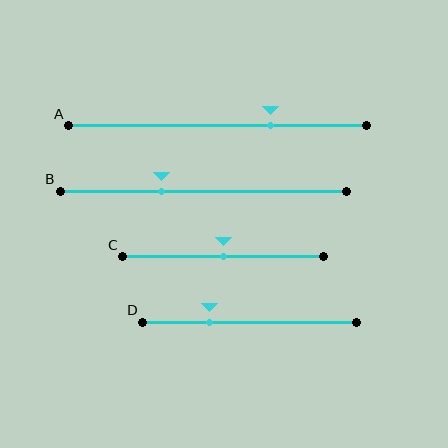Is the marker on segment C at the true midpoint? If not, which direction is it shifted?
Yes, the marker on segment C is at the true midpoint.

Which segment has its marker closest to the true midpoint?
Segment C has its marker closest to the true midpoint.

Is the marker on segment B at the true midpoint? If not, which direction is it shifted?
No, the marker on segment B is shifted to the left by about 15% of the segment length.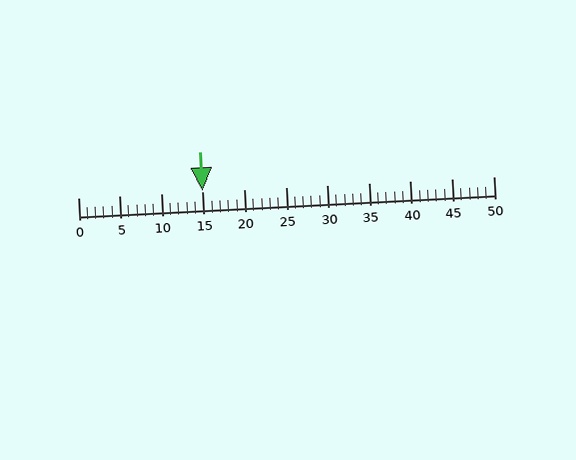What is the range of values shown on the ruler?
The ruler shows values from 0 to 50.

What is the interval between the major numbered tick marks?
The major tick marks are spaced 5 units apart.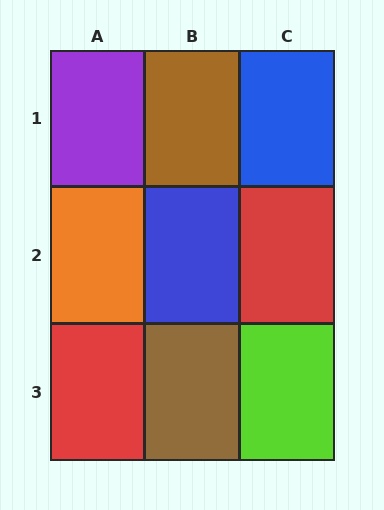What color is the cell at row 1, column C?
Blue.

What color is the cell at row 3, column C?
Lime.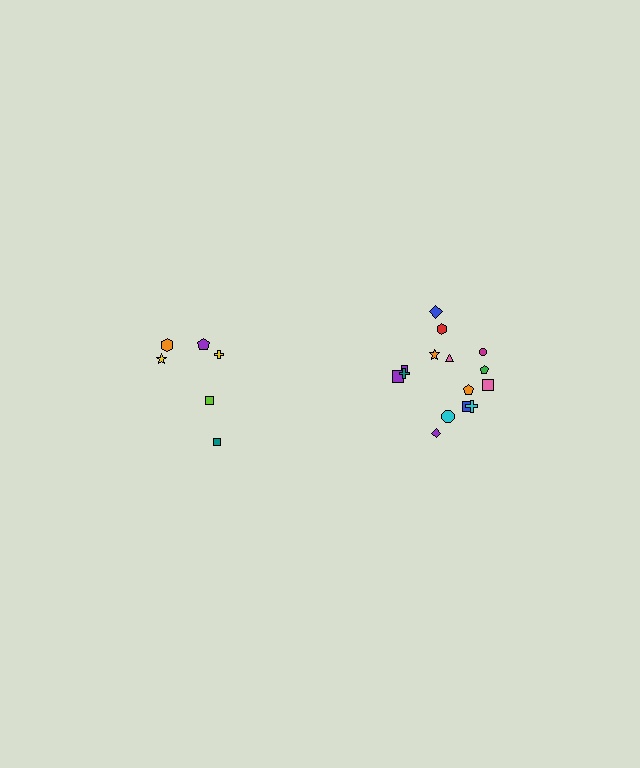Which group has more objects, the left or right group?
The right group.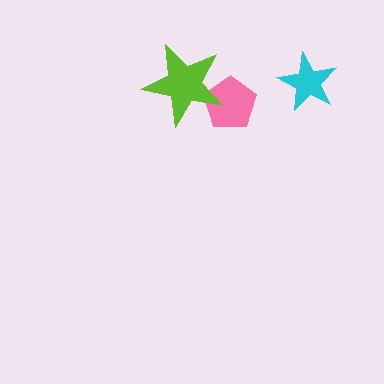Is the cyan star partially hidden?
No, no other shape covers it.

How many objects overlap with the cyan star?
0 objects overlap with the cyan star.